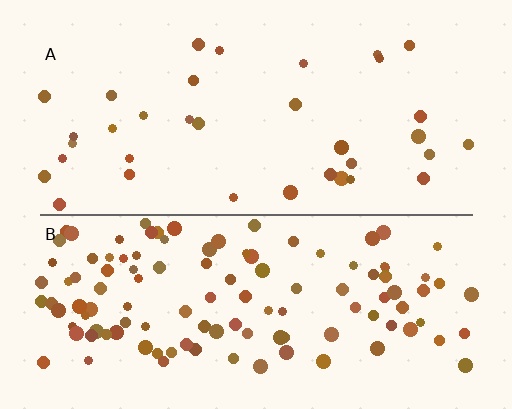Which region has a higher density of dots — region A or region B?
B (the bottom).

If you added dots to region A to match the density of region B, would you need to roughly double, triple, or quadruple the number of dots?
Approximately triple.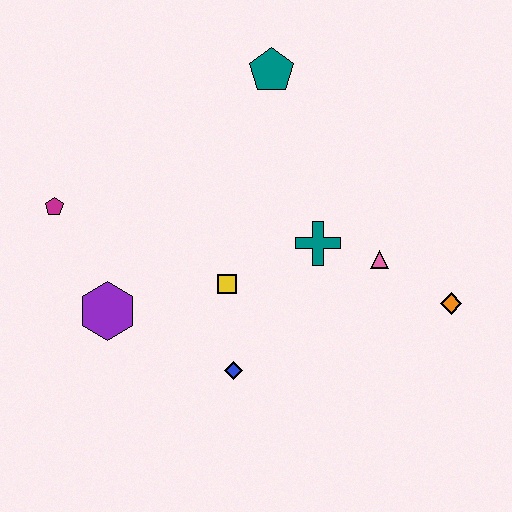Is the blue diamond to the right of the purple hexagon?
Yes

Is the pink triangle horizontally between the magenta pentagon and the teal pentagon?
No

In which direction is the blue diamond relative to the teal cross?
The blue diamond is below the teal cross.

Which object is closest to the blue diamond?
The yellow square is closest to the blue diamond.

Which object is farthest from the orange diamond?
The magenta pentagon is farthest from the orange diamond.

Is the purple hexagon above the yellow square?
No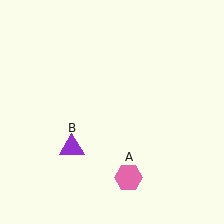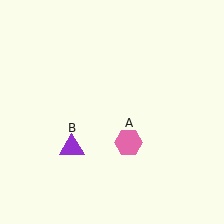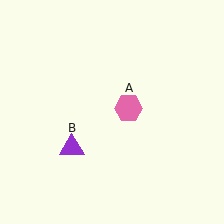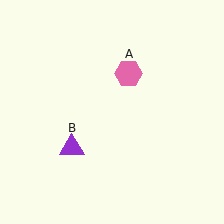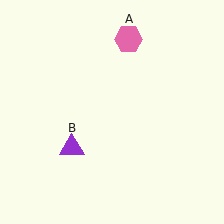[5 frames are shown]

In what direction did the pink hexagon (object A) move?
The pink hexagon (object A) moved up.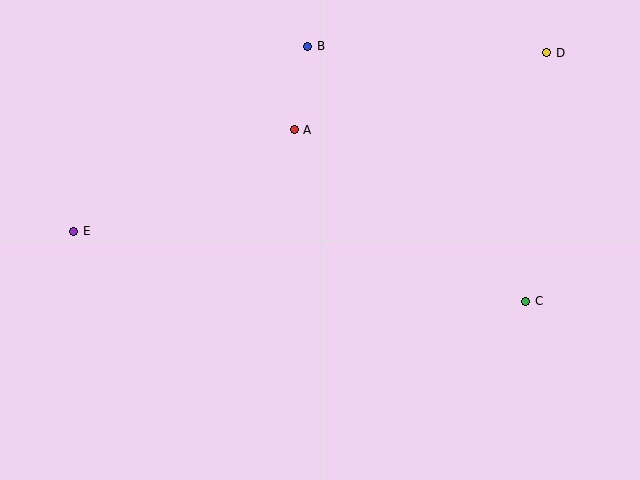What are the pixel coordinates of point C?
Point C is at (526, 301).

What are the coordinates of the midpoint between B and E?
The midpoint between B and E is at (191, 139).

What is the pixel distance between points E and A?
The distance between E and A is 243 pixels.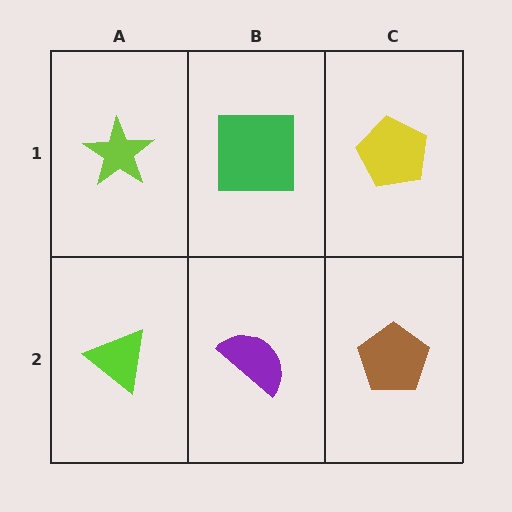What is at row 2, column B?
A purple semicircle.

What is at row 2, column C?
A brown pentagon.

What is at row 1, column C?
A yellow pentagon.